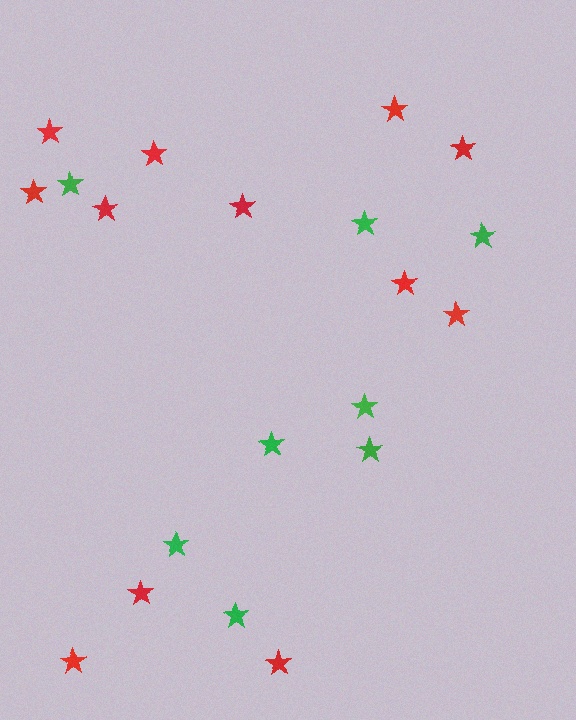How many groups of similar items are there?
There are 2 groups: one group of green stars (8) and one group of red stars (12).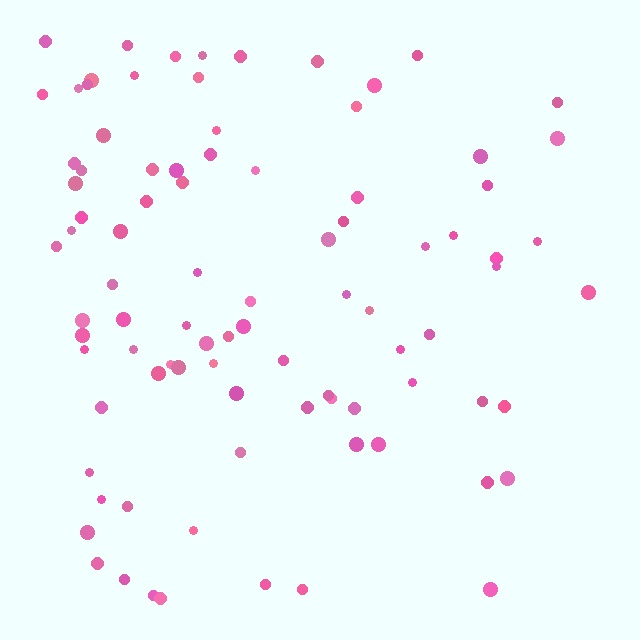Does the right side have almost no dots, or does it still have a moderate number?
Still a moderate number, just noticeably fewer than the left.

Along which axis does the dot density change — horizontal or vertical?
Horizontal.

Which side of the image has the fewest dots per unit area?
The right.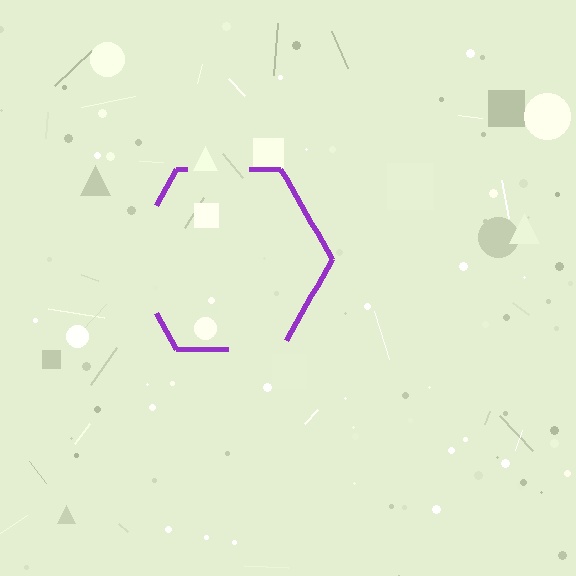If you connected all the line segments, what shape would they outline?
They would outline a hexagon.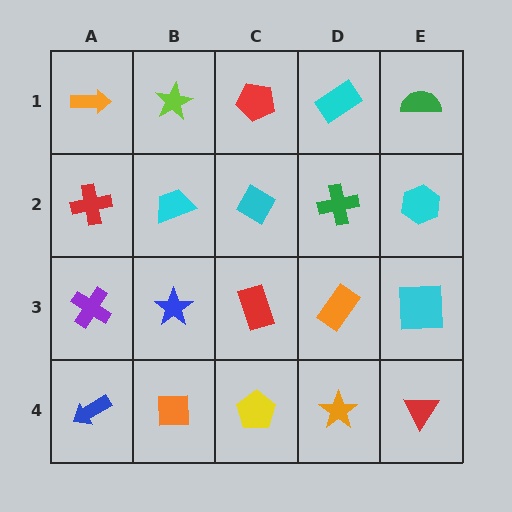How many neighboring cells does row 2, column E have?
3.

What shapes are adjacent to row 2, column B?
A lime star (row 1, column B), a blue star (row 3, column B), a red cross (row 2, column A), a cyan diamond (row 2, column C).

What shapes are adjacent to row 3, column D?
A green cross (row 2, column D), an orange star (row 4, column D), a red rectangle (row 3, column C), a cyan square (row 3, column E).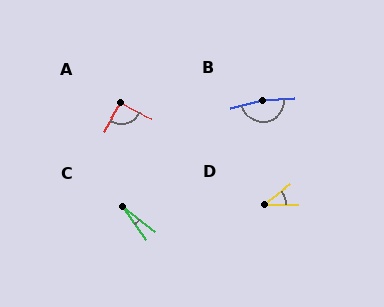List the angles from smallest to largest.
C (17°), D (38°), A (93°), B (169°).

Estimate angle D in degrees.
Approximately 38 degrees.